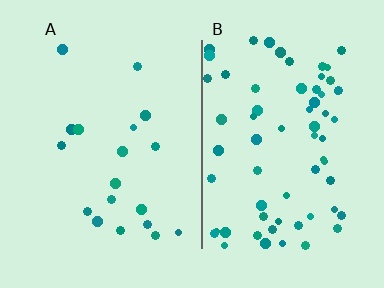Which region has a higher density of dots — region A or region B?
B (the right).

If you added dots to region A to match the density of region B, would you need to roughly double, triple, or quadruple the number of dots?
Approximately quadruple.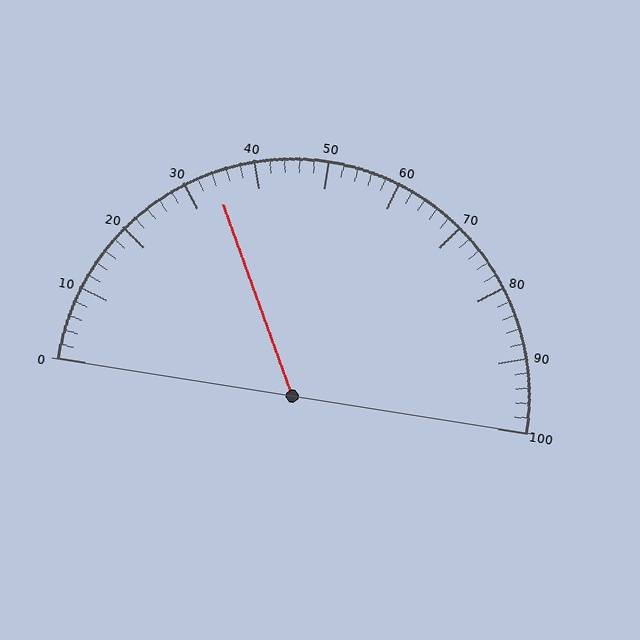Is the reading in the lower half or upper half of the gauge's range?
The reading is in the lower half of the range (0 to 100).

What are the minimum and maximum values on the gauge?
The gauge ranges from 0 to 100.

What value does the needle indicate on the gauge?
The needle indicates approximately 34.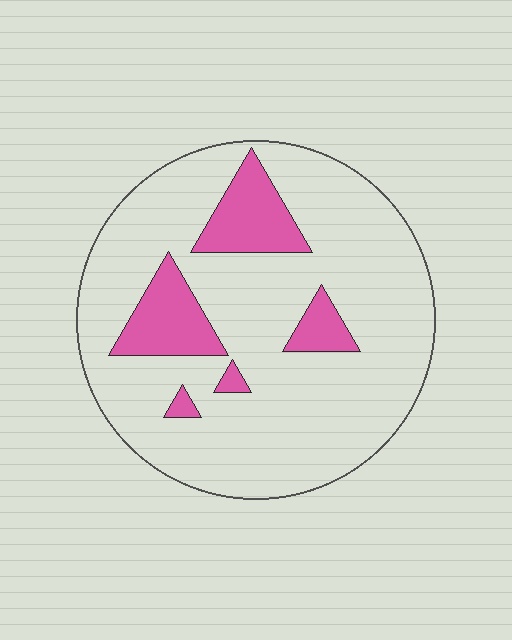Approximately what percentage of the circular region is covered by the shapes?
Approximately 15%.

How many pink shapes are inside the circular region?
5.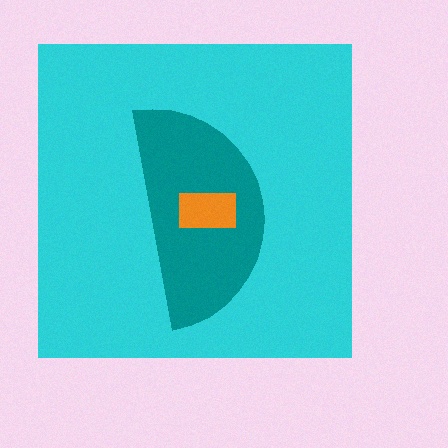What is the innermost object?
The orange rectangle.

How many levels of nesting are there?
3.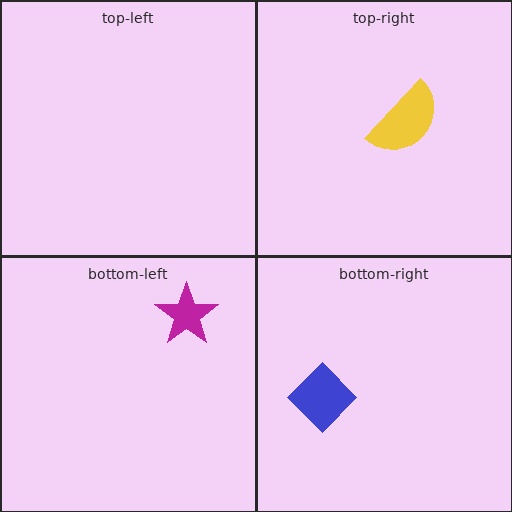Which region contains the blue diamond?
The bottom-right region.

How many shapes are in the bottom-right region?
1.